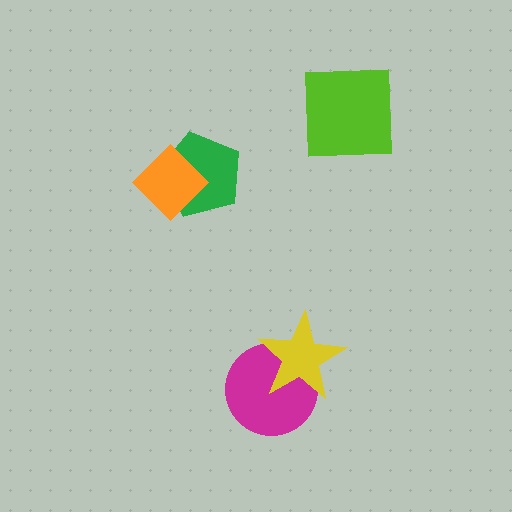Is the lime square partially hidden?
No, no other shape covers it.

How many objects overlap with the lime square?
0 objects overlap with the lime square.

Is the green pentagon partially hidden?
Yes, it is partially covered by another shape.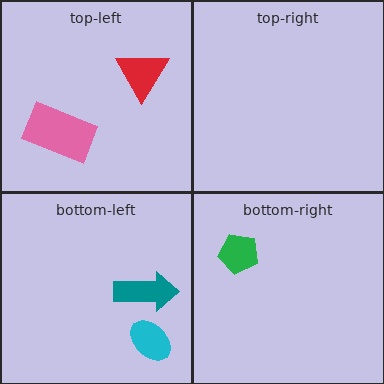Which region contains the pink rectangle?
The top-left region.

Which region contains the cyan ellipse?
The bottom-left region.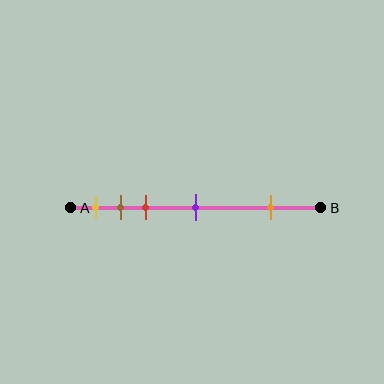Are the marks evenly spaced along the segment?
No, the marks are not evenly spaced.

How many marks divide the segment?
There are 5 marks dividing the segment.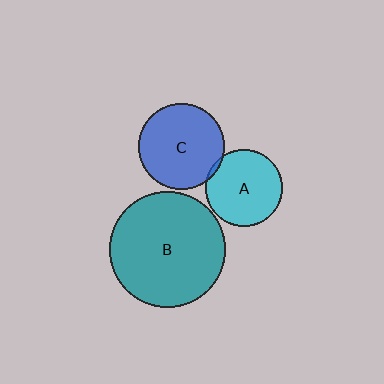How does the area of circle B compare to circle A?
Approximately 2.3 times.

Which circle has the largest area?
Circle B (teal).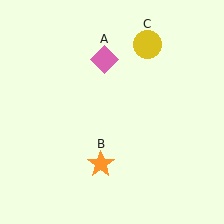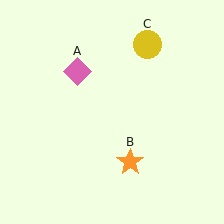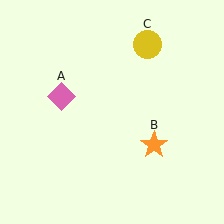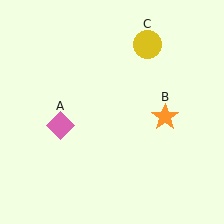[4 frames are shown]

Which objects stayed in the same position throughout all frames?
Yellow circle (object C) remained stationary.